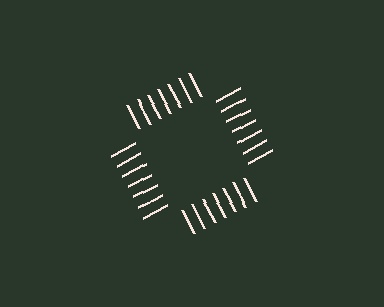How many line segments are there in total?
28 — 7 along each of the 4 edges.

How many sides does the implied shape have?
4 sides — the line-ends trace a square.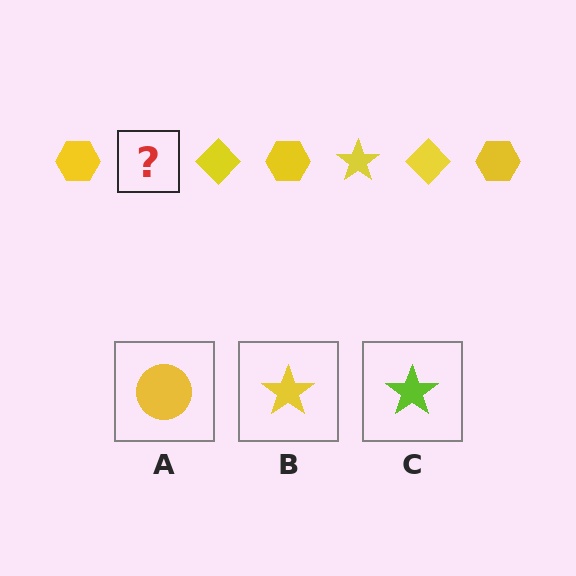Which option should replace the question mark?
Option B.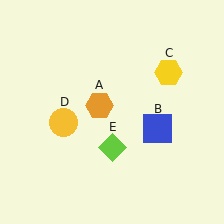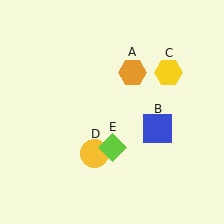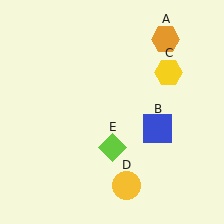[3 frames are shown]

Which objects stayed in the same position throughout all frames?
Blue square (object B) and yellow hexagon (object C) and lime diamond (object E) remained stationary.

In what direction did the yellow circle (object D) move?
The yellow circle (object D) moved down and to the right.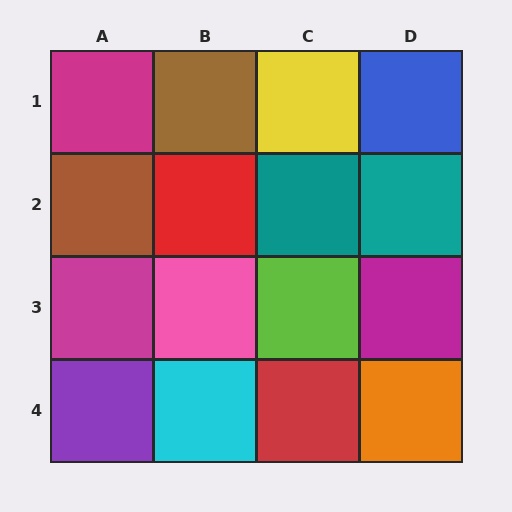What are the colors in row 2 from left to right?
Brown, red, teal, teal.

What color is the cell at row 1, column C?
Yellow.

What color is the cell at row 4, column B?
Cyan.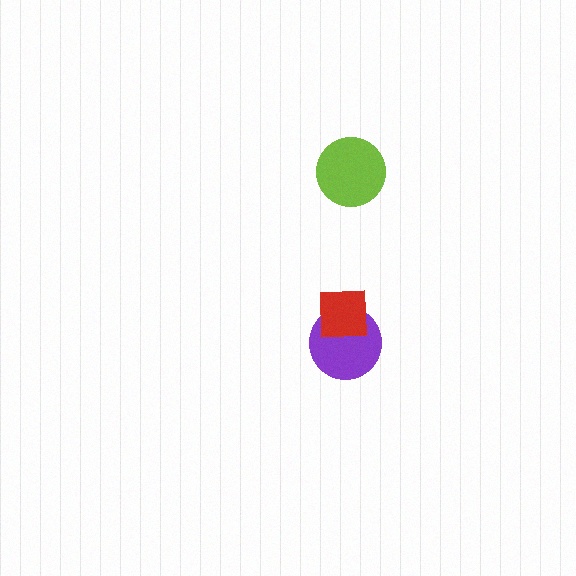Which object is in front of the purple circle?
The red square is in front of the purple circle.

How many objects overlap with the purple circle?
1 object overlaps with the purple circle.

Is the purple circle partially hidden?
Yes, it is partially covered by another shape.